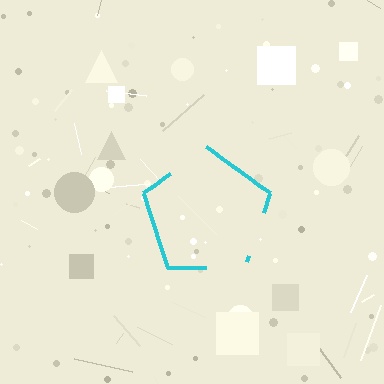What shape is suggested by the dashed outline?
The dashed outline suggests a pentagon.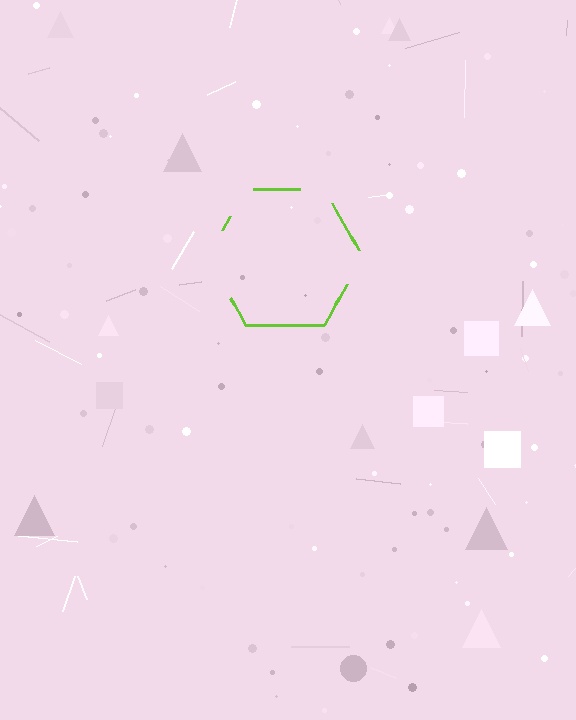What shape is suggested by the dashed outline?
The dashed outline suggests a hexagon.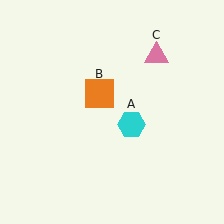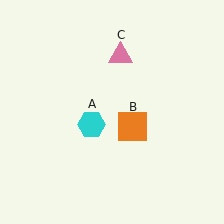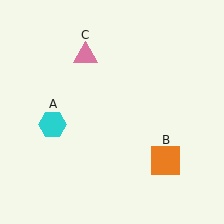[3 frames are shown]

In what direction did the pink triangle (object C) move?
The pink triangle (object C) moved left.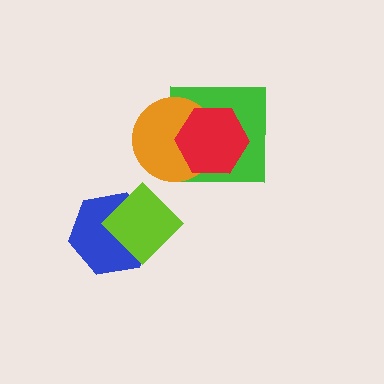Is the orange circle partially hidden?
Yes, it is partially covered by another shape.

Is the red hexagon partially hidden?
No, no other shape covers it.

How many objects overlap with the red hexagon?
2 objects overlap with the red hexagon.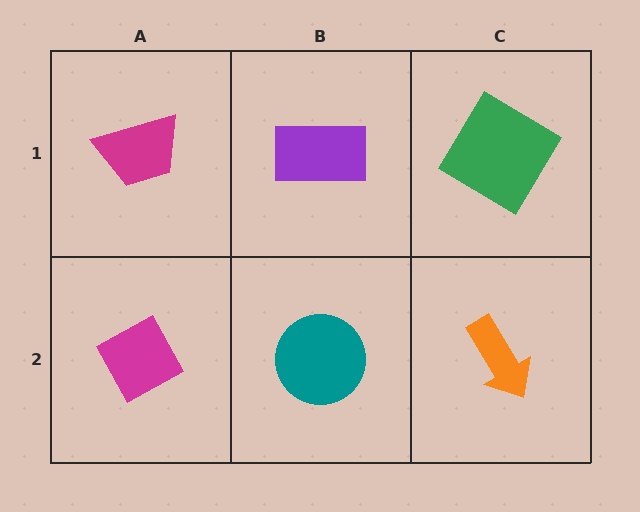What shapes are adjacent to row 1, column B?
A teal circle (row 2, column B), a magenta trapezoid (row 1, column A), a green diamond (row 1, column C).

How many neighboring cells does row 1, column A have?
2.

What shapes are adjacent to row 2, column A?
A magenta trapezoid (row 1, column A), a teal circle (row 2, column B).